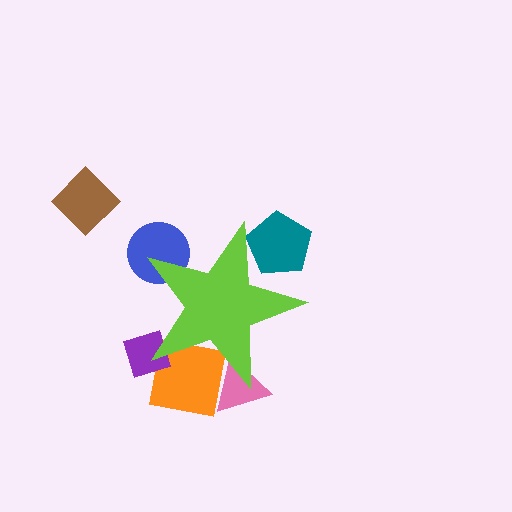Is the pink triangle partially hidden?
Yes, the pink triangle is partially hidden behind the lime star.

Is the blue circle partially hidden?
Yes, the blue circle is partially hidden behind the lime star.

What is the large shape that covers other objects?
A lime star.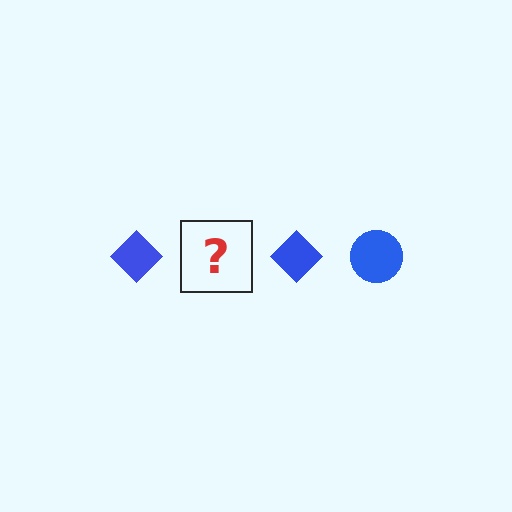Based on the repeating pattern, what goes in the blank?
The blank should be a blue circle.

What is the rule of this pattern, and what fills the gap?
The rule is that the pattern cycles through diamond, circle shapes in blue. The gap should be filled with a blue circle.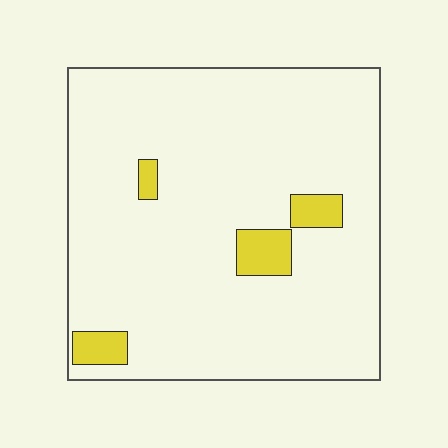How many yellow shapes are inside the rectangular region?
4.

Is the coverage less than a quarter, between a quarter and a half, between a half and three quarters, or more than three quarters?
Less than a quarter.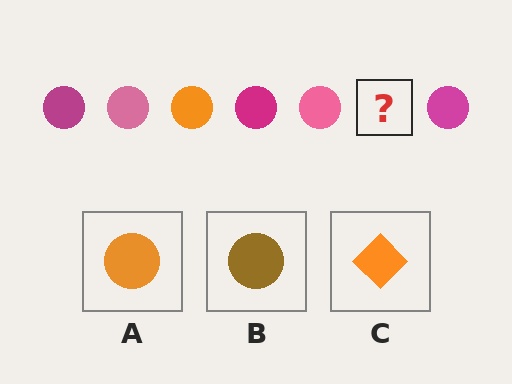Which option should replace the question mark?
Option A.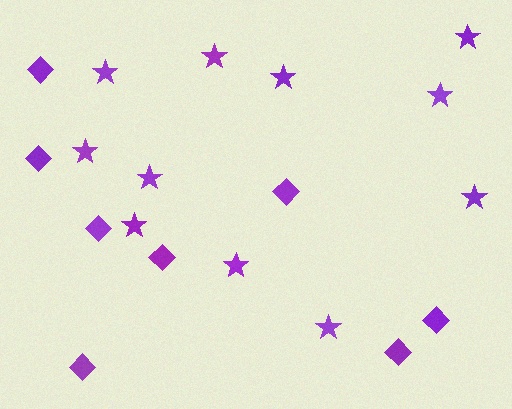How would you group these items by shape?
There are 2 groups: one group of diamonds (8) and one group of stars (11).